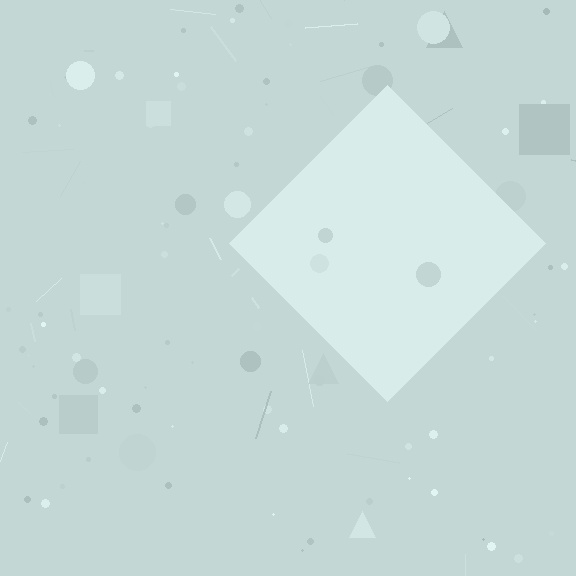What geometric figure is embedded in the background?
A diamond is embedded in the background.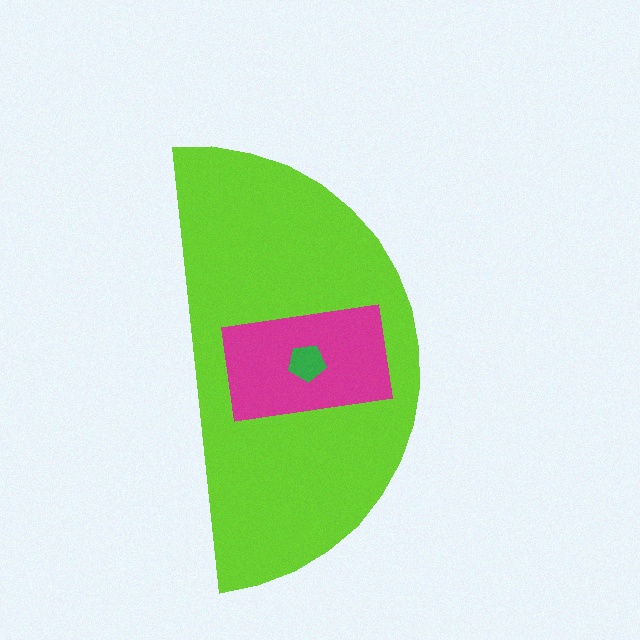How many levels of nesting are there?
3.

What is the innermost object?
The green pentagon.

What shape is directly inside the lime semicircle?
The magenta rectangle.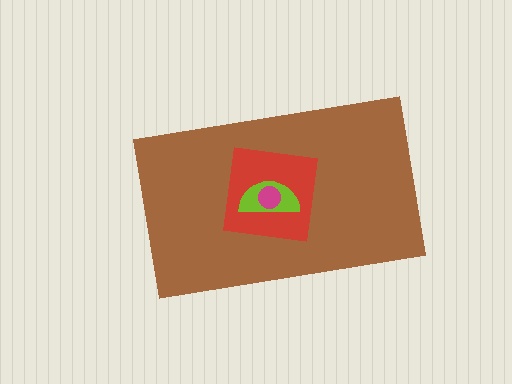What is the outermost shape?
The brown rectangle.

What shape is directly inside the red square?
The lime semicircle.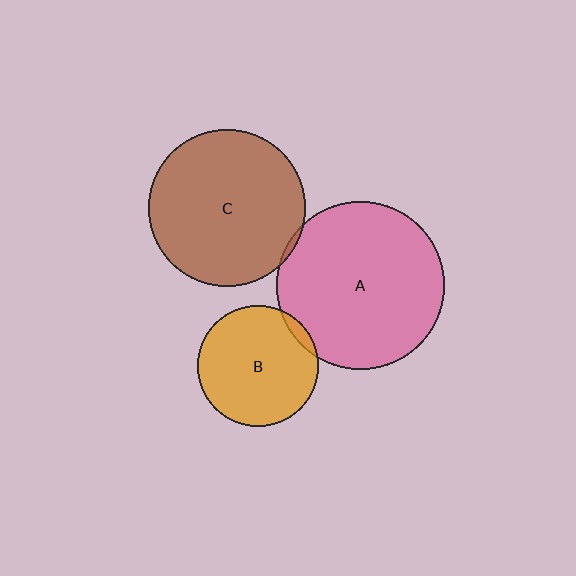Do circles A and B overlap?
Yes.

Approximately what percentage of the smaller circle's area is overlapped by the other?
Approximately 5%.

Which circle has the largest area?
Circle A (pink).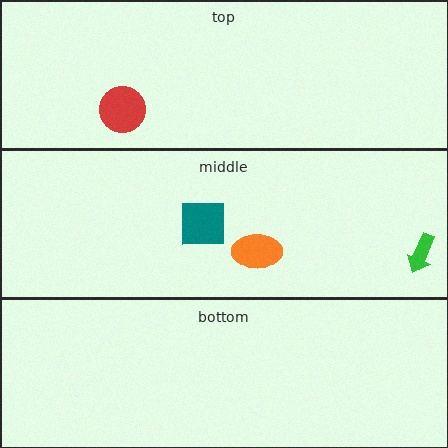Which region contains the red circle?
The top region.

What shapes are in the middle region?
The green arrow, the teal square, the orange ellipse.